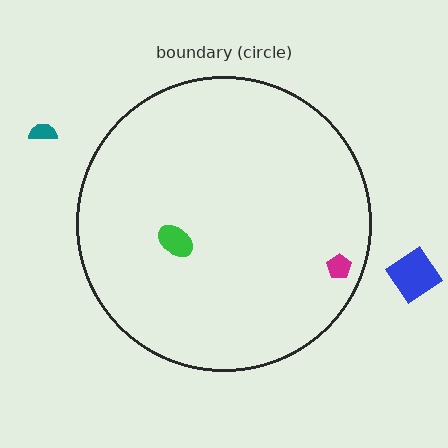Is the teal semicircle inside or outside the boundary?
Outside.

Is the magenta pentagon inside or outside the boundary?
Inside.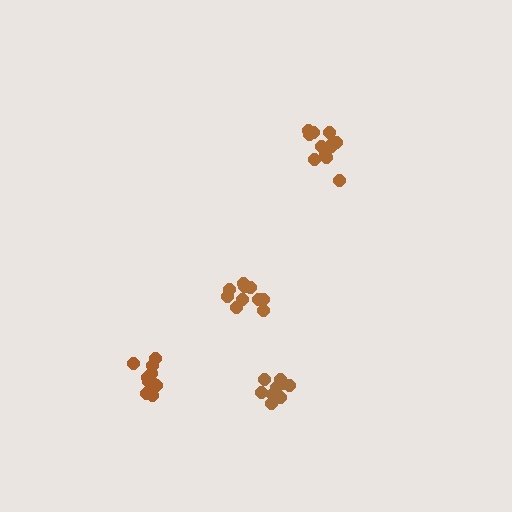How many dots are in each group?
Group 1: 12 dots, Group 2: 11 dots, Group 3: 10 dots, Group 4: 12 dots (45 total).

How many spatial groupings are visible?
There are 4 spatial groupings.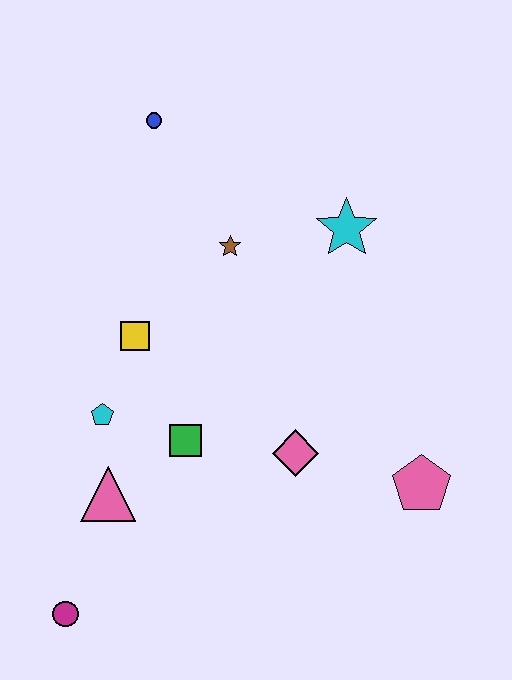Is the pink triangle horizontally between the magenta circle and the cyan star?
Yes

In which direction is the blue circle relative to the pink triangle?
The blue circle is above the pink triangle.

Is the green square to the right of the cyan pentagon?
Yes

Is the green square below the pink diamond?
No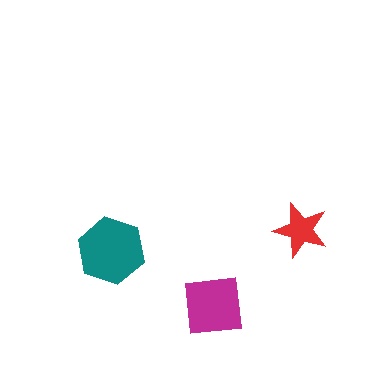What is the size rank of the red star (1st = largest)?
3rd.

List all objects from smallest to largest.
The red star, the magenta square, the teal hexagon.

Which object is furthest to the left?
The teal hexagon is leftmost.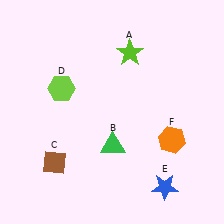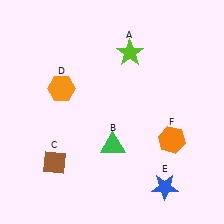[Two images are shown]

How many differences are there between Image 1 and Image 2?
There is 1 difference between the two images.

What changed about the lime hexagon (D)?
In Image 1, D is lime. In Image 2, it changed to orange.